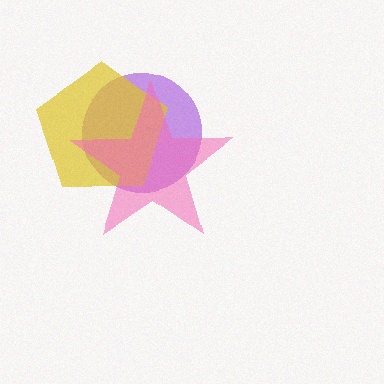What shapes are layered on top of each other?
The layered shapes are: a purple circle, a yellow pentagon, a pink star.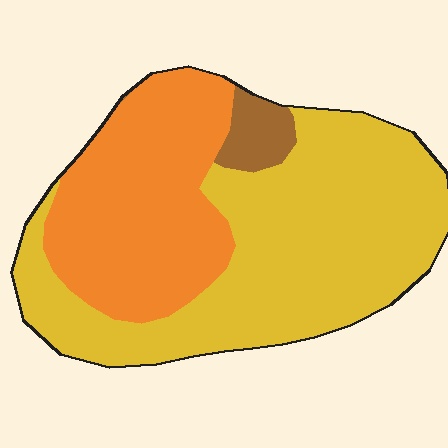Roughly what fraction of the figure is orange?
Orange covers 37% of the figure.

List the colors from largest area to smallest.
From largest to smallest: yellow, orange, brown.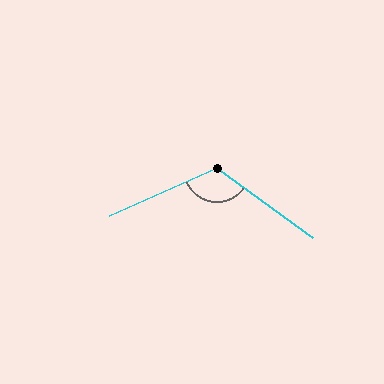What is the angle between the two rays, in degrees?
Approximately 121 degrees.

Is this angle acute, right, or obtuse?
It is obtuse.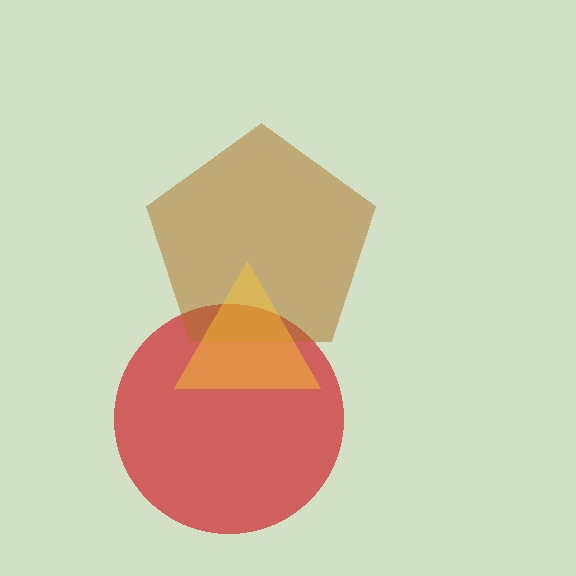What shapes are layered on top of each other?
The layered shapes are: a red circle, a brown pentagon, a yellow triangle.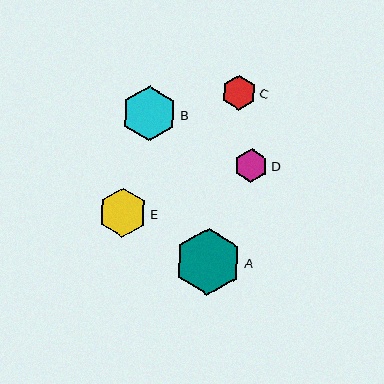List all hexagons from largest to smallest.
From largest to smallest: A, B, E, C, D.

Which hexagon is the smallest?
Hexagon D is the smallest with a size of approximately 33 pixels.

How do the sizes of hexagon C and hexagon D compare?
Hexagon C and hexagon D are approximately the same size.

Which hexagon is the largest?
Hexagon A is the largest with a size of approximately 67 pixels.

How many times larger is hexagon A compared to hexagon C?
Hexagon A is approximately 1.9 times the size of hexagon C.